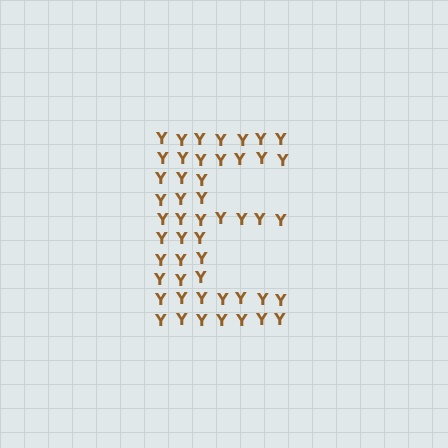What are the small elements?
The small elements are letter Y's.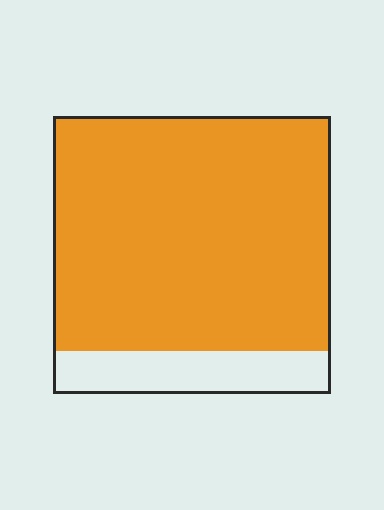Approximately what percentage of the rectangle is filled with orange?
Approximately 85%.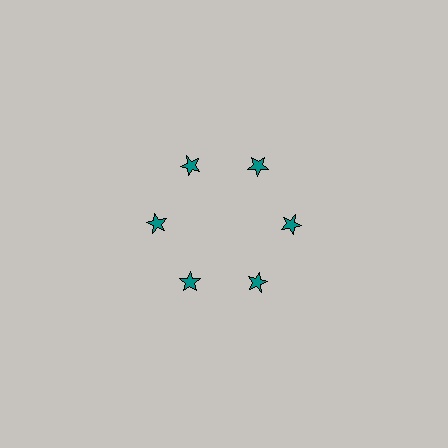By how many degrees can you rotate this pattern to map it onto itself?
The pattern maps onto itself every 60 degrees of rotation.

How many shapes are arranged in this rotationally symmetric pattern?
There are 6 shapes, arranged in 6 groups of 1.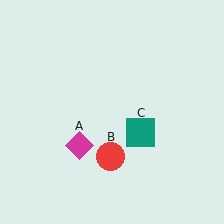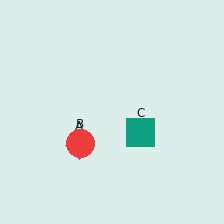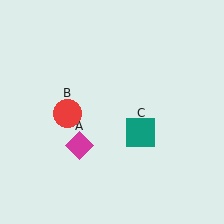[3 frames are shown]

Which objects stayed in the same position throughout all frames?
Magenta diamond (object A) and teal square (object C) remained stationary.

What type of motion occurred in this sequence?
The red circle (object B) rotated clockwise around the center of the scene.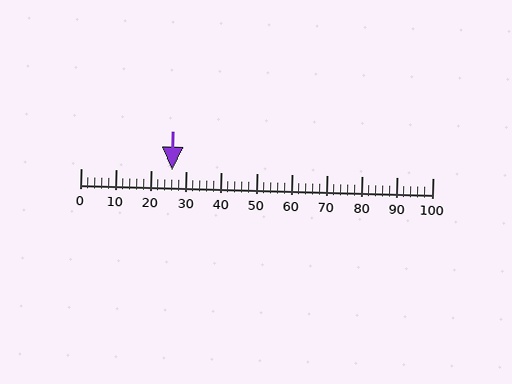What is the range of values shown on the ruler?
The ruler shows values from 0 to 100.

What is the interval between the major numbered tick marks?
The major tick marks are spaced 10 units apart.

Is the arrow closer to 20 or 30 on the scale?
The arrow is closer to 30.